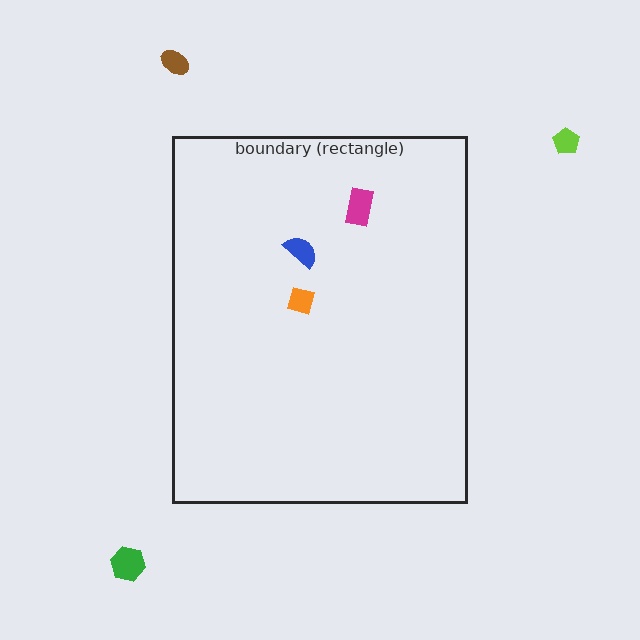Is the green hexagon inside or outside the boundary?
Outside.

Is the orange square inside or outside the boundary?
Inside.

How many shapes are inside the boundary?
3 inside, 3 outside.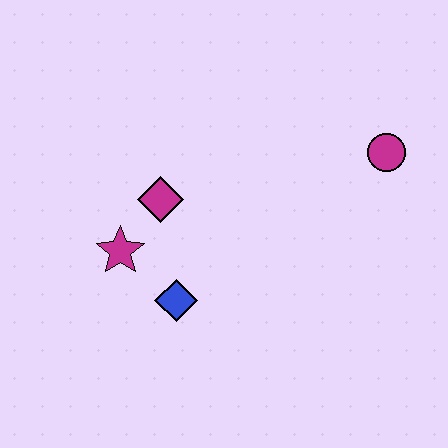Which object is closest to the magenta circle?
The magenta diamond is closest to the magenta circle.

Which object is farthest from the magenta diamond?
The magenta circle is farthest from the magenta diamond.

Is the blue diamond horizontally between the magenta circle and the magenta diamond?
Yes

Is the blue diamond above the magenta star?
No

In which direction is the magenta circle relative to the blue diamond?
The magenta circle is to the right of the blue diamond.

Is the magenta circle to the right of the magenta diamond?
Yes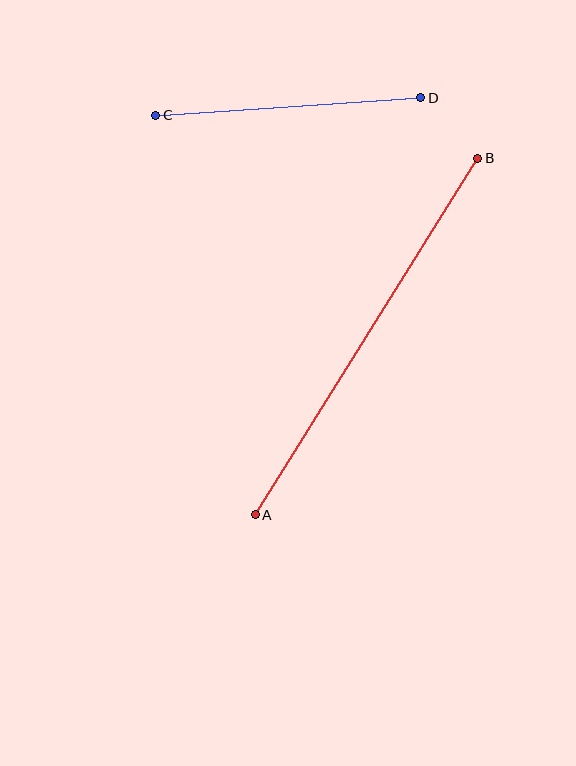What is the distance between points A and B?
The distance is approximately 420 pixels.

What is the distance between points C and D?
The distance is approximately 265 pixels.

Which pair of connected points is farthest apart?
Points A and B are farthest apart.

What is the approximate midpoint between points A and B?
The midpoint is at approximately (367, 336) pixels.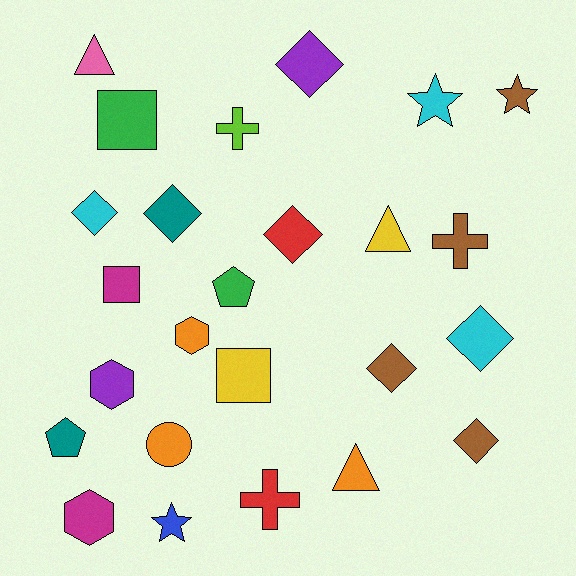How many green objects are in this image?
There are 2 green objects.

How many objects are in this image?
There are 25 objects.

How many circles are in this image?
There is 1 circle.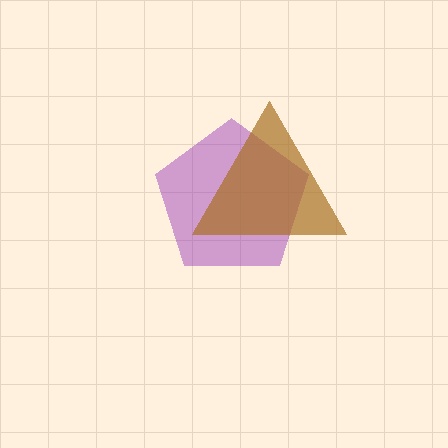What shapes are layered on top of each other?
The layered shapes are: a purple pentagon, a brown triangle.